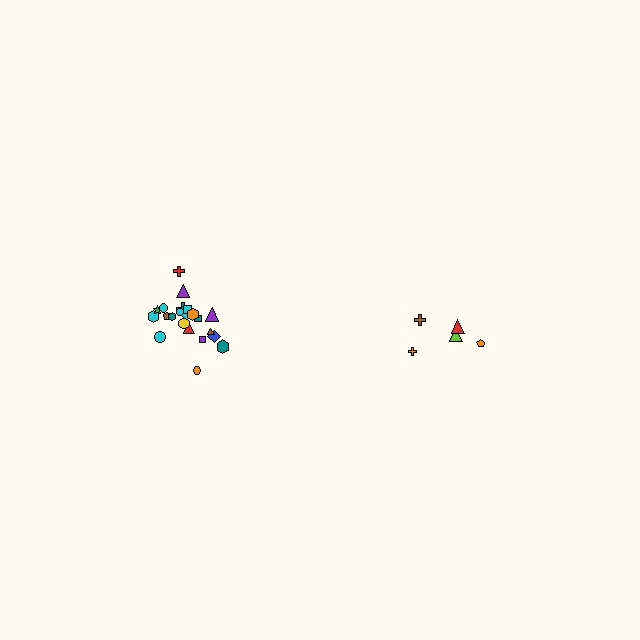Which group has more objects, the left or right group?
The left group.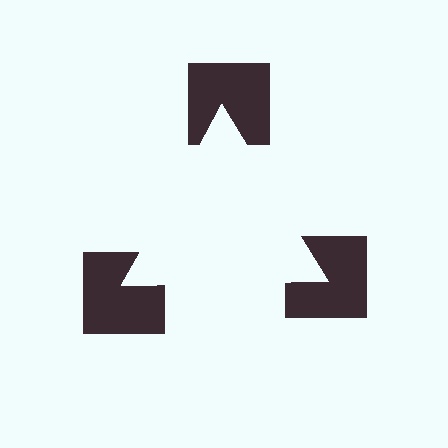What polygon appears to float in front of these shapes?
An illusory triangle — its edges are inferred from the aligned wedge cuts in the notched squares, not physically drawn.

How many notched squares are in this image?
There are 3 — one at each vertex of the illusory triangle.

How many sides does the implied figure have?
3 sides.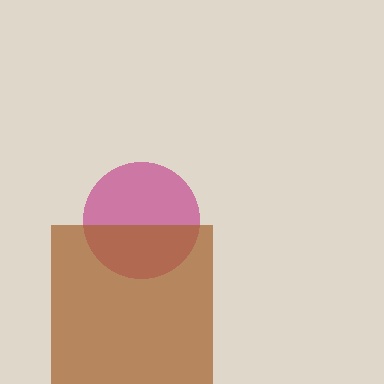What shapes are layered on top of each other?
The layered shapes are: a magenta circle, a brown square.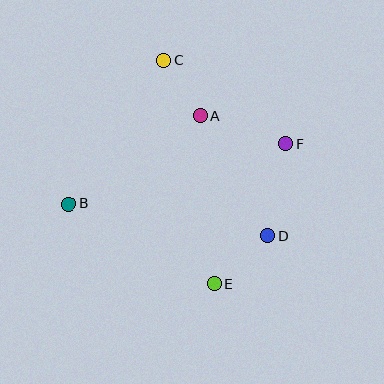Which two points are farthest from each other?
Points C and E are farthest from each other.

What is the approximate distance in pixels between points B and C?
The distance between B and C is approximately 172 pixels.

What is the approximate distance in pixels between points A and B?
The distance between A and B is approximately 158 pixels.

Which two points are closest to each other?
Points A and C are closest to each other.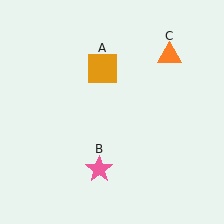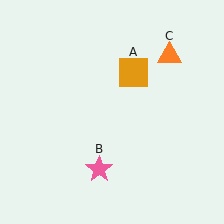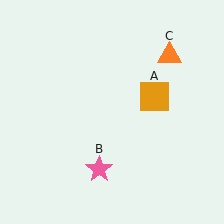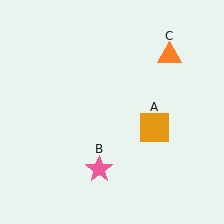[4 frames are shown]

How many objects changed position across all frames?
1 object changed position: orange square (object A).